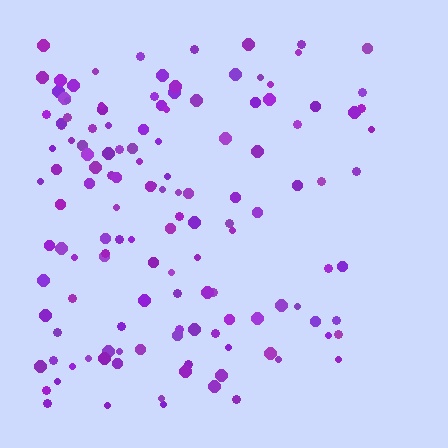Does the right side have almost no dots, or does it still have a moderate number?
Still a moderate number, just noticeably fewer than the left.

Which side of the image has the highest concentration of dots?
The left.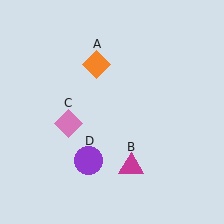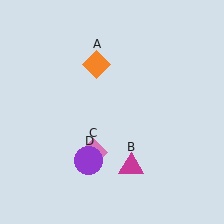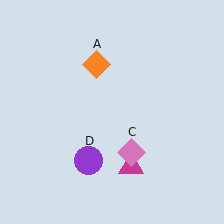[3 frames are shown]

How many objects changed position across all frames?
1 object changed position: pink diamond (object C).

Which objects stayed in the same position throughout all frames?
Orange diamond (object A) and magenta triangle (object B) and purple circle (object D) remained stationary.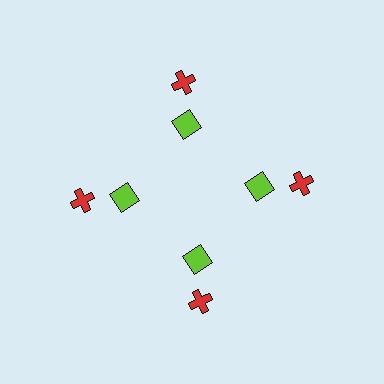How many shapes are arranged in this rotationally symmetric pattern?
There are 8 shapes, arranged in 4 groups of 2.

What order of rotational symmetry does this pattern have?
This pattern has 4-fold rotational symmetry.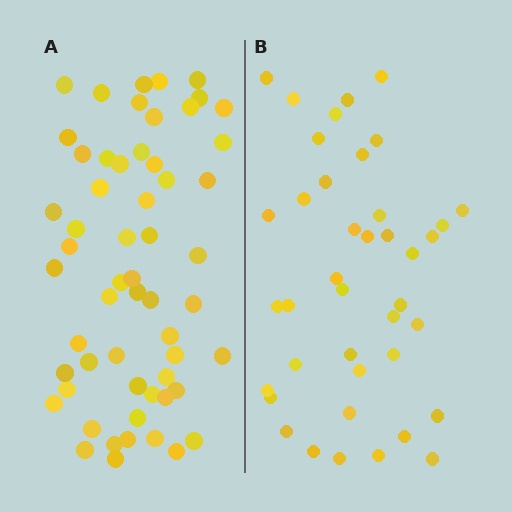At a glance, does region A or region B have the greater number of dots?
Region A (the left region) has more dots.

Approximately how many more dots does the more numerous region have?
Region A has approximately 15 more dots than region B.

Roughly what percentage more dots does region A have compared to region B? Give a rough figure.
About 40% more.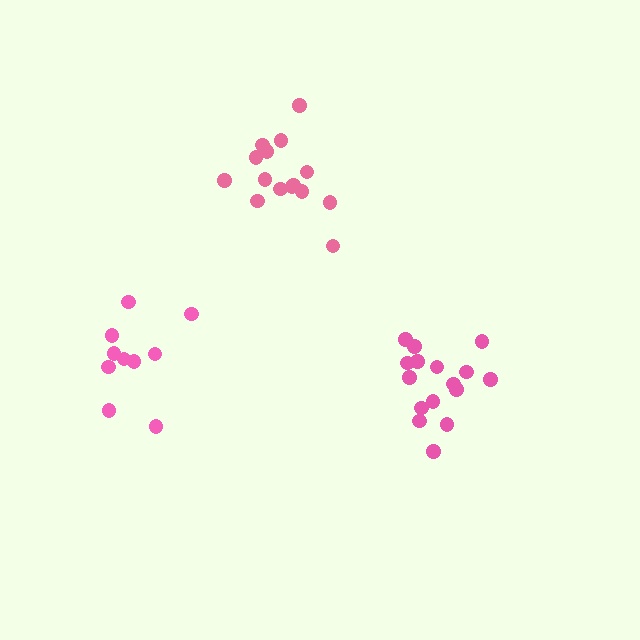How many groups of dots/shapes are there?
There are 3 groups.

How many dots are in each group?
Group 1: 15 dots, Group 2: 10 dots, Group 3: 16 dots (41 total).